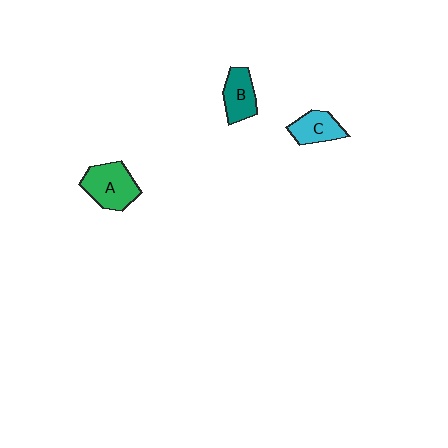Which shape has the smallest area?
Shape C (cyan).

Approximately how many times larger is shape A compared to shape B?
Approximately 1.4 times.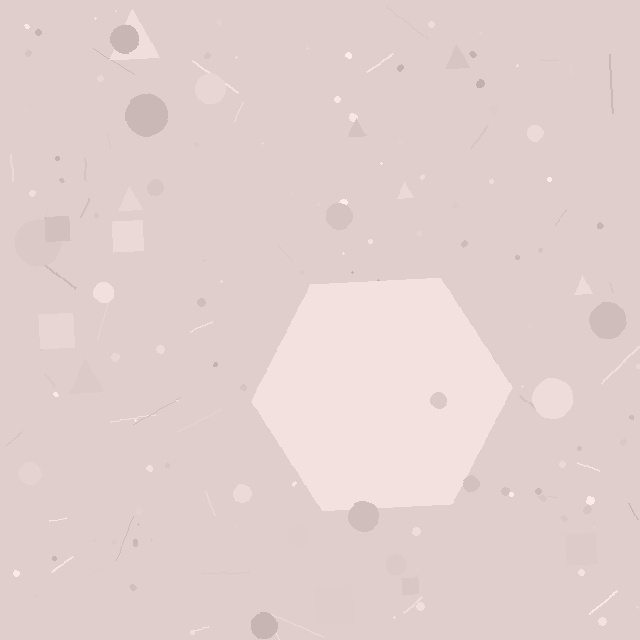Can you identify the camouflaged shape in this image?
The camouflaged shape is a hexagon.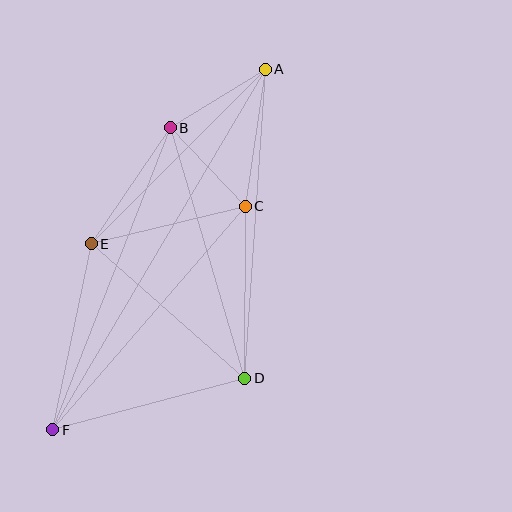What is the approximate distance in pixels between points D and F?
The distance between D and F is approximately 199 pixels.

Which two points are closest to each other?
Points B and C are closest to each other.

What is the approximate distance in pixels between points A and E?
The distance between A and E is approximately 246 pixels.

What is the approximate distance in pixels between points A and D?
The distance between A and D is approximately 310 pixels.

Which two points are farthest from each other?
Points A and F are farthest from each other.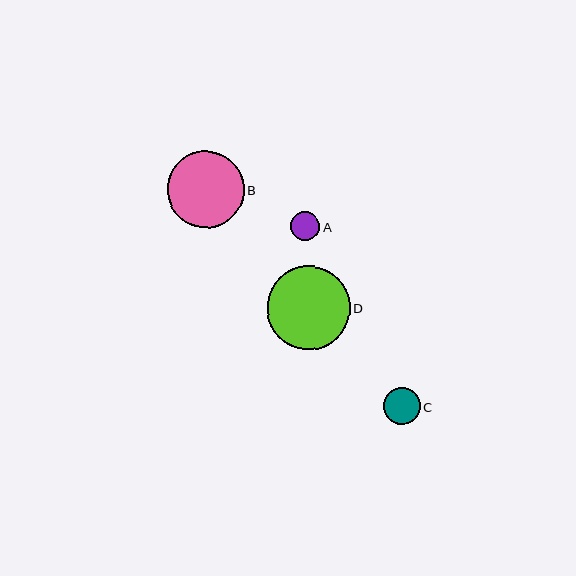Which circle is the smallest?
Circle A is the smallest with a size of approximately 29 pixels.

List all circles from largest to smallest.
From largest to smallest: D, B, C, A.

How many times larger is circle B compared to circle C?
Circle B is approximately 2.1 times the size of circle C.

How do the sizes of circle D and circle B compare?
Circle D and circle B are approximately the same size.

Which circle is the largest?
Circle D is the largest with a size of approximately 83 pixels.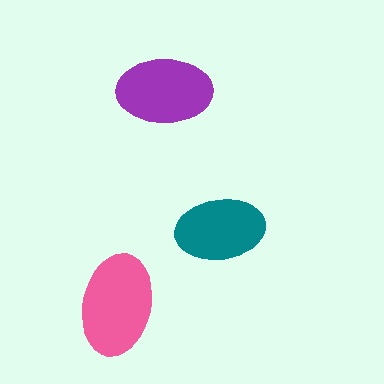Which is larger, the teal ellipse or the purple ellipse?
The purple one.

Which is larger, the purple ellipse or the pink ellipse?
The pink one.